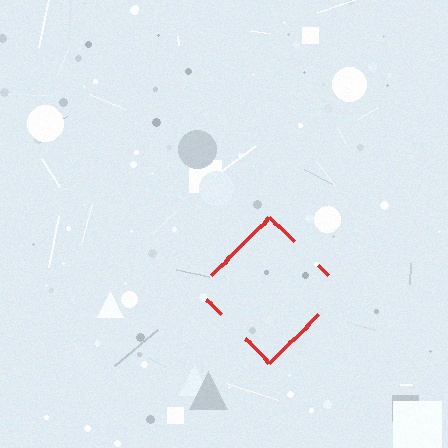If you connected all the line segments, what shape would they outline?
They would outline a diamond.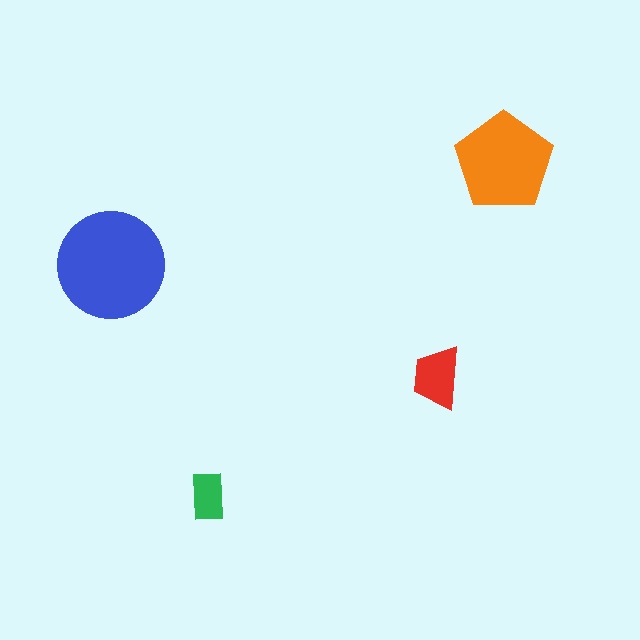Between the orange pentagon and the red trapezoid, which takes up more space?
The orange pentagon.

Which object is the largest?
The blue circle.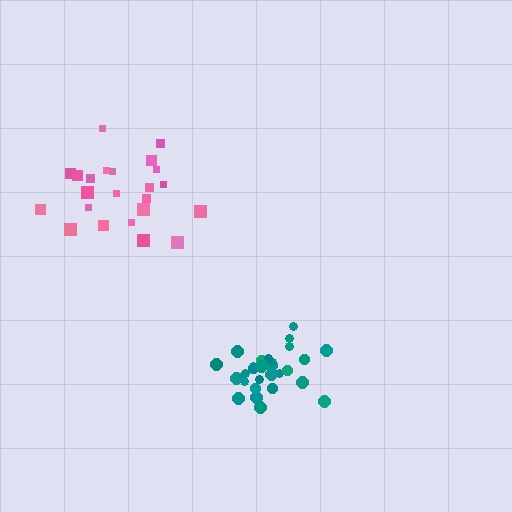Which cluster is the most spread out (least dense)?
Pink.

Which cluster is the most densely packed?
Teal.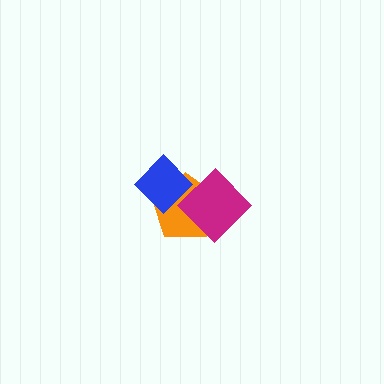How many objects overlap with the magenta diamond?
1 object overlaps with the magenta diamond.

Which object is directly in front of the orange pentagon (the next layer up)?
The blue diamond is directly in front of the orange pentagon.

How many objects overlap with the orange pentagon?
2 objects overlap with the orange pentagon.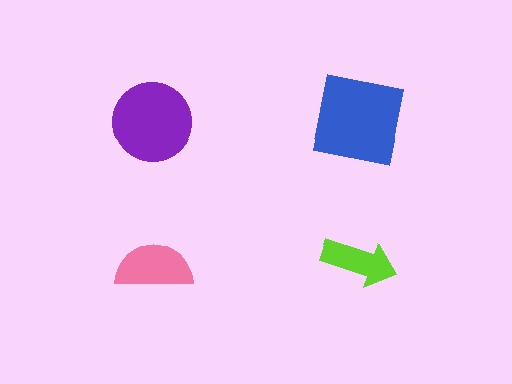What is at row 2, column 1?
A pink semicircle.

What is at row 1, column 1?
A purple circle.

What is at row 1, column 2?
A blue square.